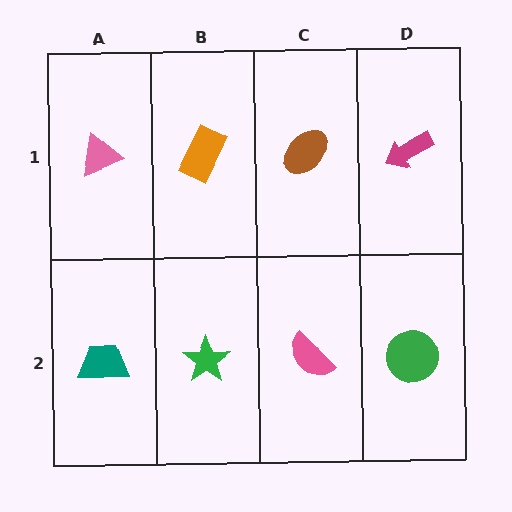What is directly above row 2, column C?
A brown ellipse.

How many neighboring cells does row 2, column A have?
2.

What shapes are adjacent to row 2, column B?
An orange rectangle (row 1, column B), a teal trapezoid (row 2, column A), a pink semicircle (row 2, column C).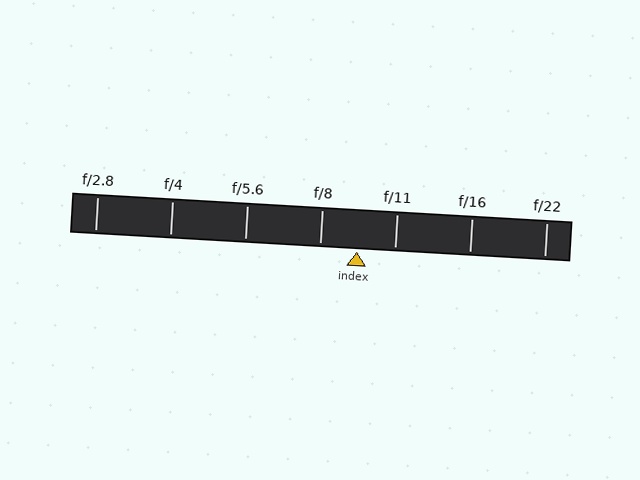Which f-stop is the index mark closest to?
The index mark is closest to f/11.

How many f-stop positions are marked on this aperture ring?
There are 7 f-stop positions marked.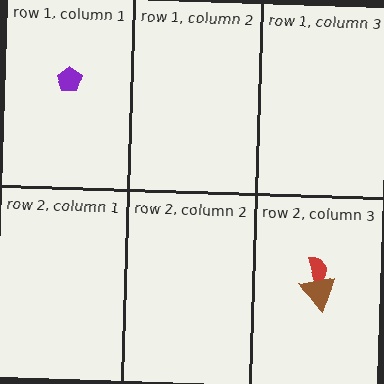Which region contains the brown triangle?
The row 2, column 3 region.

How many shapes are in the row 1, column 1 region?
1.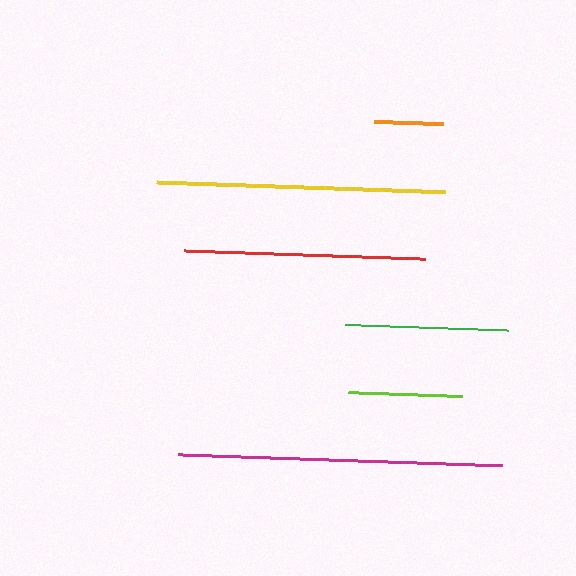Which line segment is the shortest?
The orange line is the shortest at approximately 69 pixels.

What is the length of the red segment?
The red segment is approximately 240 pixels long.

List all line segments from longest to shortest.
From longest to shortest: magenta, yellow, red, green, lime, orange.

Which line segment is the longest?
The magenta line is the longest at approximately 324 pixels.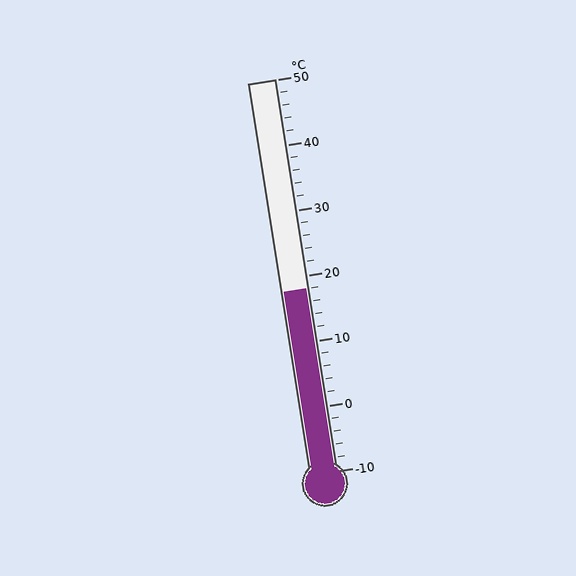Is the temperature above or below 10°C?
The temperature is above 10°C.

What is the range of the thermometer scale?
The thermometer scale ranges from -10°C to 50°C.